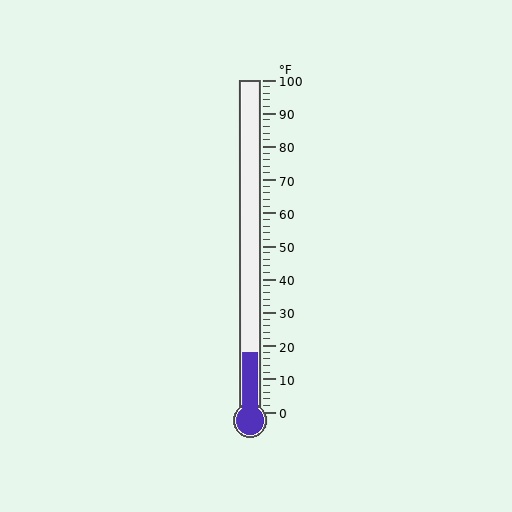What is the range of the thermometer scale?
The thermometer scale ranges from 0°F to 100°F.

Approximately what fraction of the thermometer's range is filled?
The thermometer is filled to approximately 20% of its range.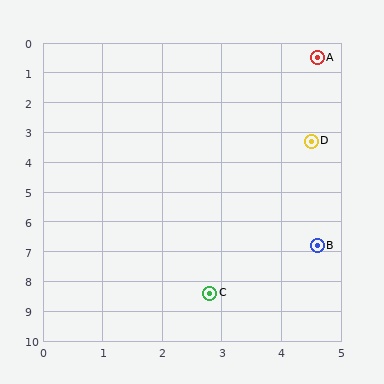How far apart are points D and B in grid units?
Points D and B are about 3.5 grid units apart.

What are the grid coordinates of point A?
Point A is at approximately (4.6, 0.5).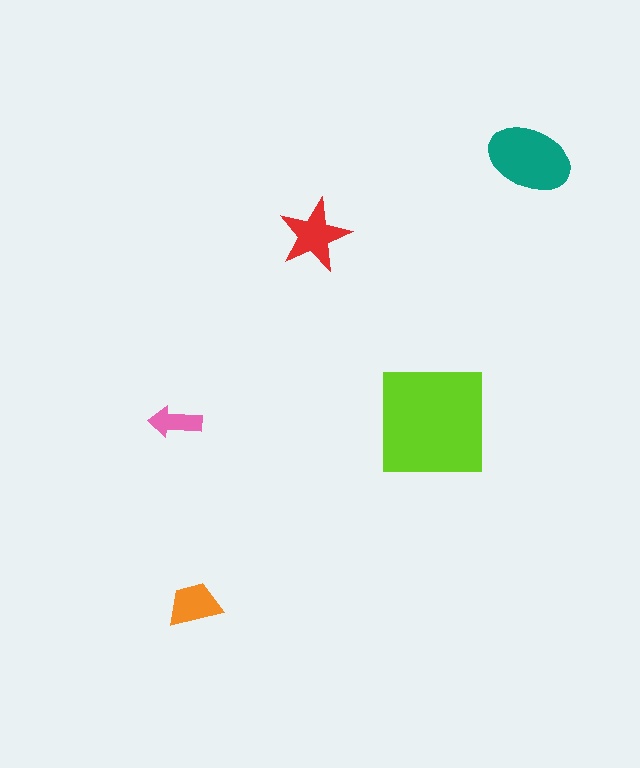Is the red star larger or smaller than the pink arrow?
Larger.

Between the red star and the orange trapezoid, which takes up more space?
The red star.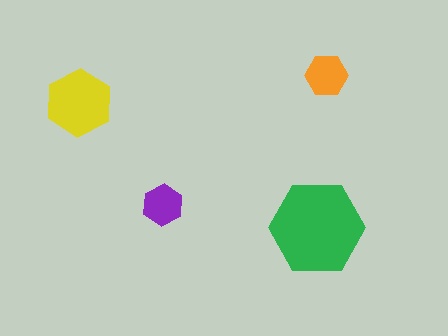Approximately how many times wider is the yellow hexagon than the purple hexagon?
About 1.5 times wider.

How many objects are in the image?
There are 4 objects in the image.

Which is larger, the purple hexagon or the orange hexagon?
The orange one.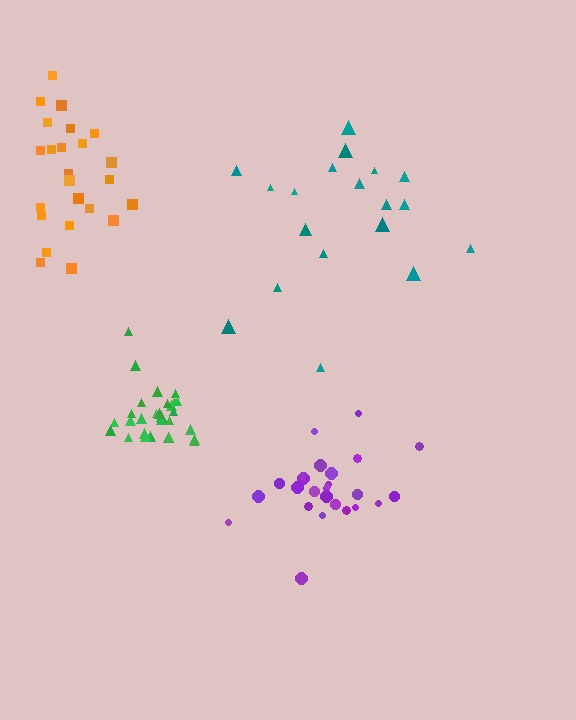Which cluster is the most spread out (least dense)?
Teal.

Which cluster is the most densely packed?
Green.